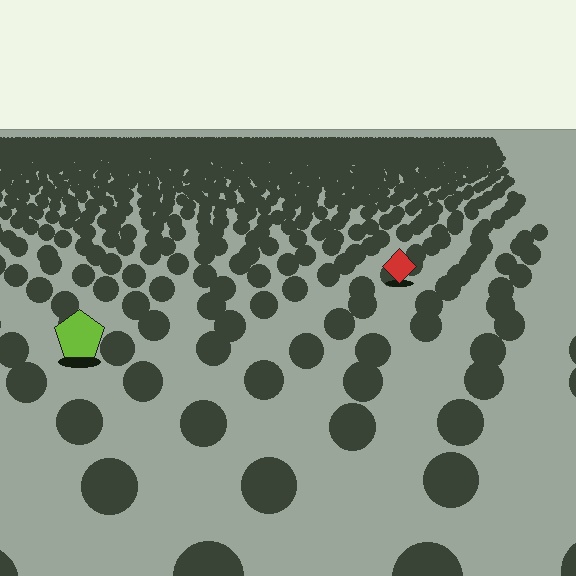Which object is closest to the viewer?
The lime pentagon is closest. The texture marks near it are larger and more spread out.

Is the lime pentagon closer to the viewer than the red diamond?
Yes. The lime pentagon is closer — you can tell from the texture gradient: the ground texture is coarser near it.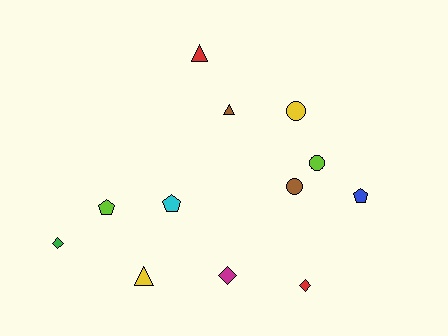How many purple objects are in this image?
There are no purple objects.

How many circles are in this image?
There are 3 circles.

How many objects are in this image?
There are 12 objects.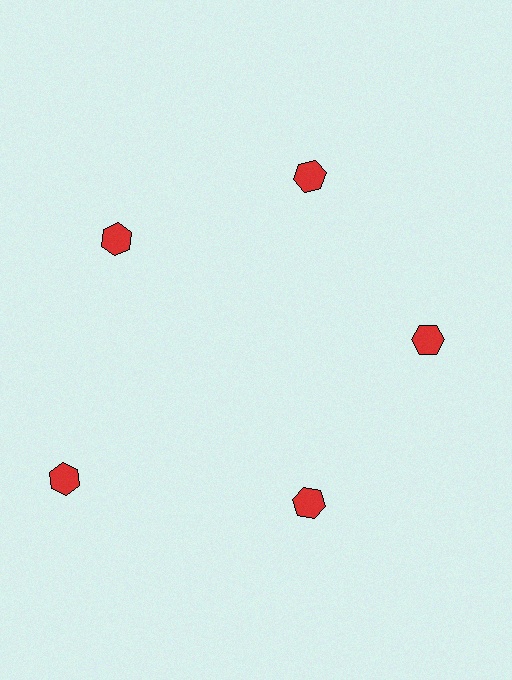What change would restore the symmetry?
The symmetry would be restored by moving it inward, back onto the ring so that all 5 hexagons sit at equal angles and equal distance from the center.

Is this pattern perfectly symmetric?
No. The 5 red hexagons are arranged in a ring, but one element near the 8 o'clock position is pushed outward from the center, breaking the 5-fold rotational symmetry.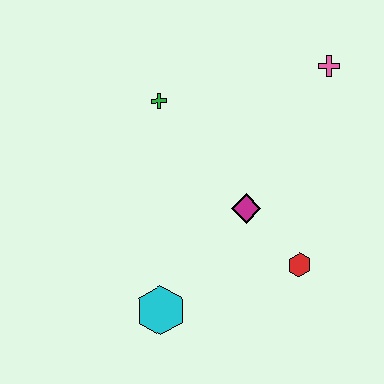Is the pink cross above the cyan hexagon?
Yes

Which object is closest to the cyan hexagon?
The magenta diamond is closest to the cyan hexagon.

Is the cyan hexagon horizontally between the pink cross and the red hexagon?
No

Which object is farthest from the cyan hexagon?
The pink cross is farthest from the cyan hexagon.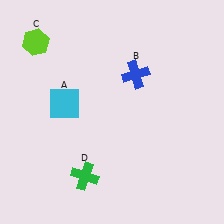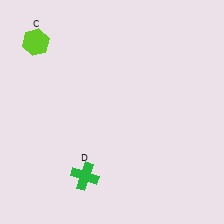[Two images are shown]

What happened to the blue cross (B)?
The blue cross (B) was removed in Image 2. It was in the top-right area of Image 1.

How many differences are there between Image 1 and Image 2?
There are 2 differences between the two images.